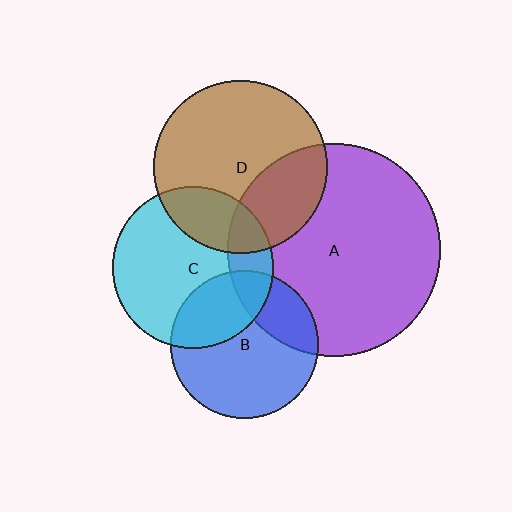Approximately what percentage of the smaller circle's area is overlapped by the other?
Approximately 30%.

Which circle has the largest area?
Circle A (purple).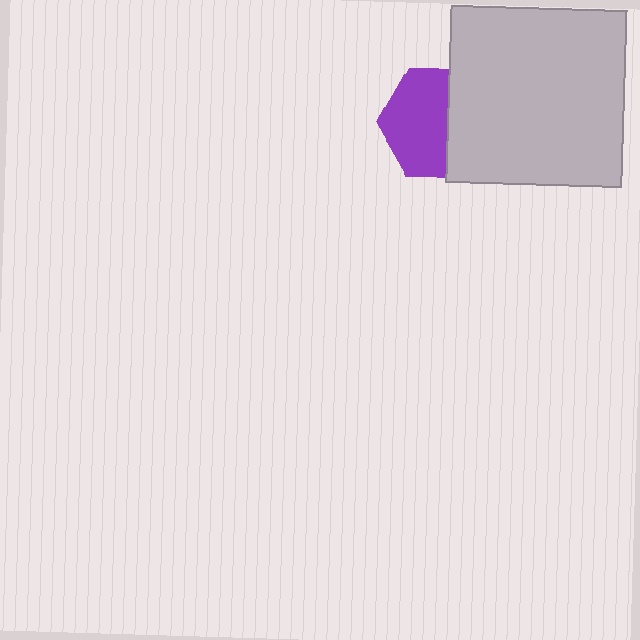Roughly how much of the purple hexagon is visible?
About half of it is visible (roughly 59%).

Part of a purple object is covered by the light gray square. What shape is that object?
It is a hexagon.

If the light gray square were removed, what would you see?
You would see the complete purple hexagon.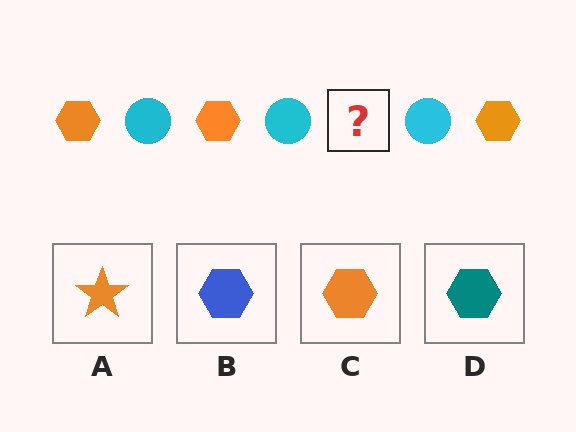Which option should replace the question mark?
Option C.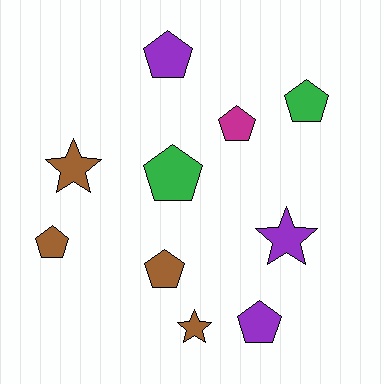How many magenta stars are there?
There are no magenta stars.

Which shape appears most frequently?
Pentagon, with 7 objects.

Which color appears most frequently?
Brown, with 4 objects.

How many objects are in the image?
There are 10 objects.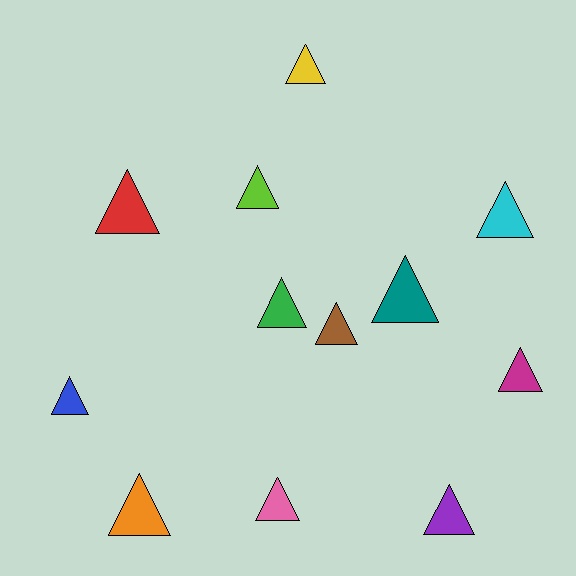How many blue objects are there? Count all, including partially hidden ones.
There is 1 blue object.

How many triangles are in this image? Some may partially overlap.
There are 12 triangles.